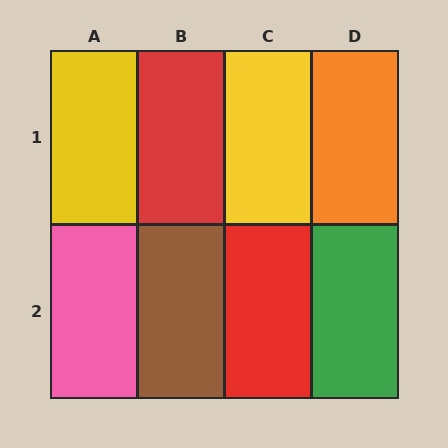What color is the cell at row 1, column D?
Orange.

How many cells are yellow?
2 cells are yellow.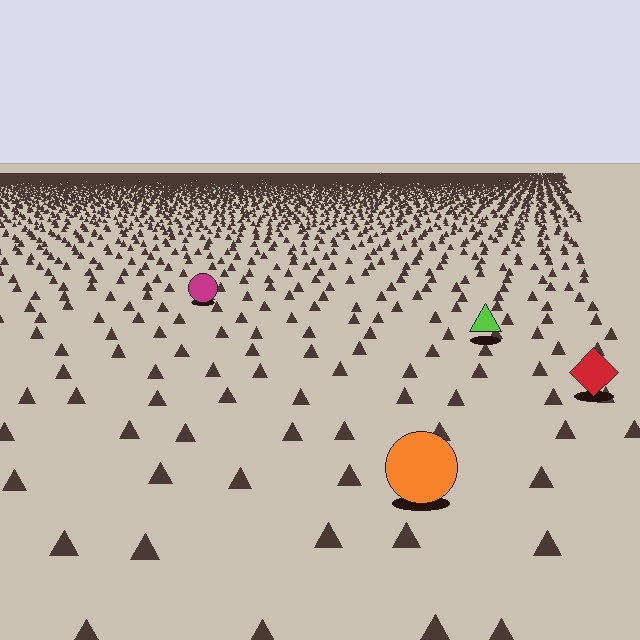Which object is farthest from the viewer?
The magenta circle is farthest from the viewer. It appears smaller and the ground texture around it is denser.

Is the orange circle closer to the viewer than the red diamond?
Yes. The orange circle is closer — you can tell from the texture gradient: the ground texture is coarser near it.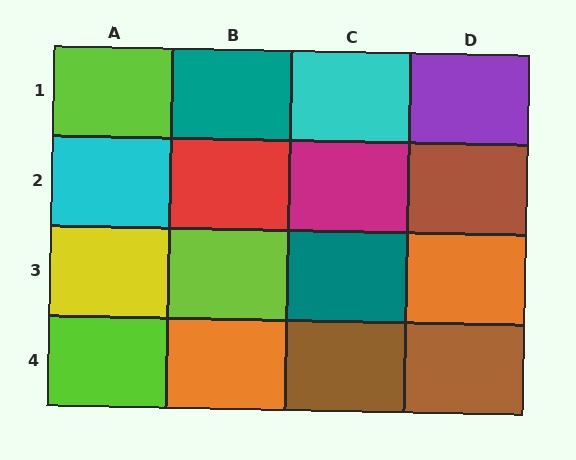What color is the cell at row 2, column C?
Magenta.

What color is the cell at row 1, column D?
Purple.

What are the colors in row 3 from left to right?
Yellow, lime, teal, orange.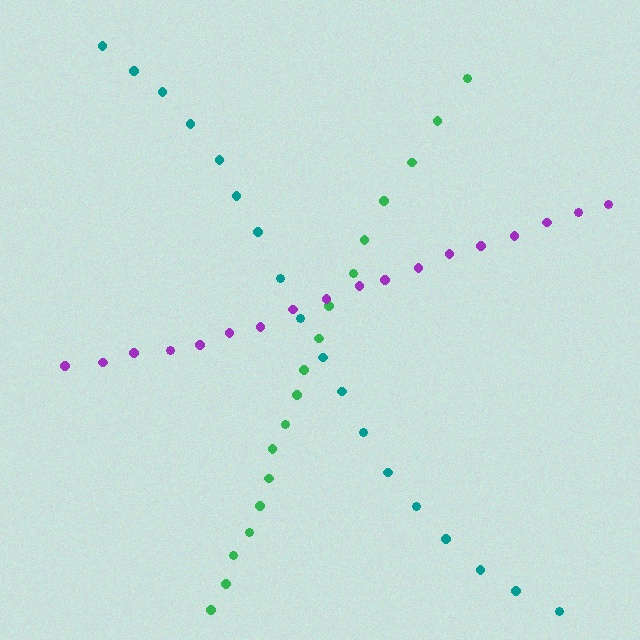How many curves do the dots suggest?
There are 3 distinct paths.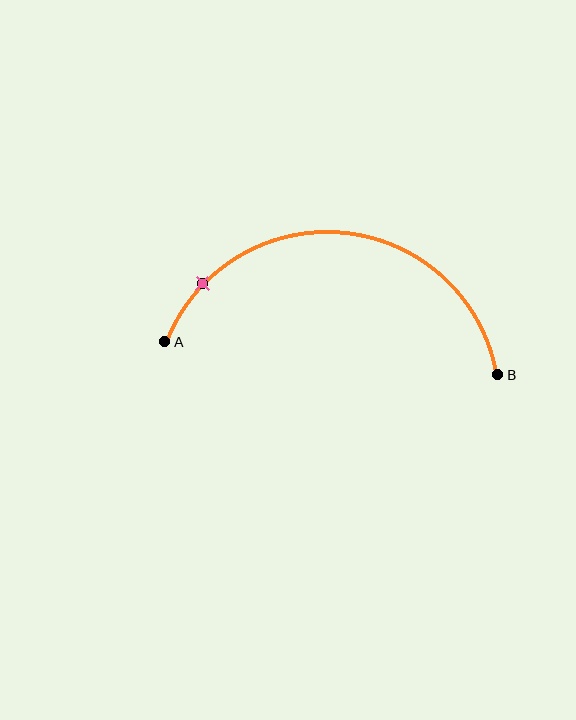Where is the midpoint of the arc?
The arc midpoint is the point on the curve farthest from the straight line joining A and B. It sits above that line.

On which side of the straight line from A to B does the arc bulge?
The arc bulges above the straight line connecting A and B.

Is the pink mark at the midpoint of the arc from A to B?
No. The pink mark lies on the arc but is closer to endpoint A. The arc midpoint would be at the point on the curve equidistant along the arc from both A and B.